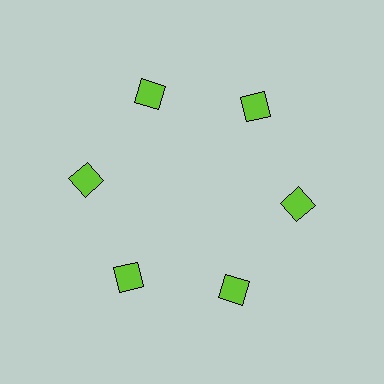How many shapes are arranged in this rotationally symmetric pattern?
There are 6 shapes, arranged in 6 groups of 1.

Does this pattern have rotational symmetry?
Yes, this pattern has 6-fold rotational symmetry. It looks the same after rotating 60 degrees around the center.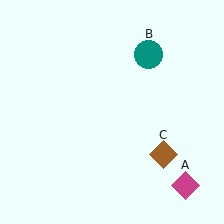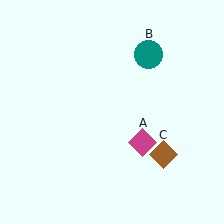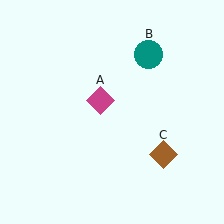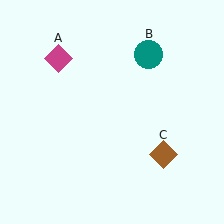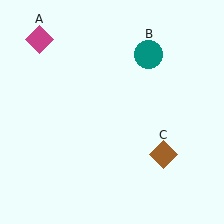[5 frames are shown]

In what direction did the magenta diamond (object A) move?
The magenta diamond (object A) moved up and to the left.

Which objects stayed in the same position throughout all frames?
Teal circle (object B) and brown diamond (object C) remained stationary.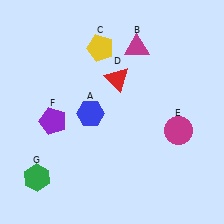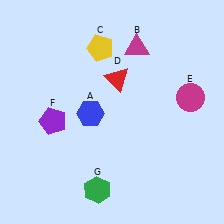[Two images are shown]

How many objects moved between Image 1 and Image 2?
2 objects moved between the two images.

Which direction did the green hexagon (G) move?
The green hexagon (G) moved right.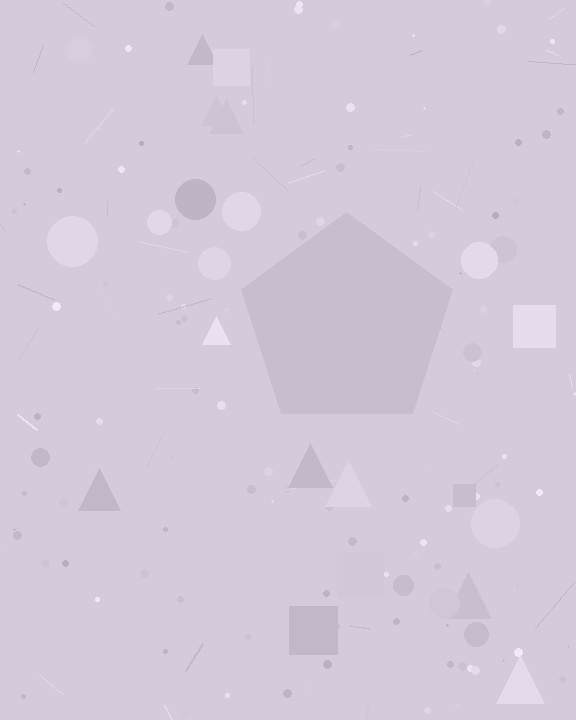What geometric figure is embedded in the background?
A pentagon is embedded in the background.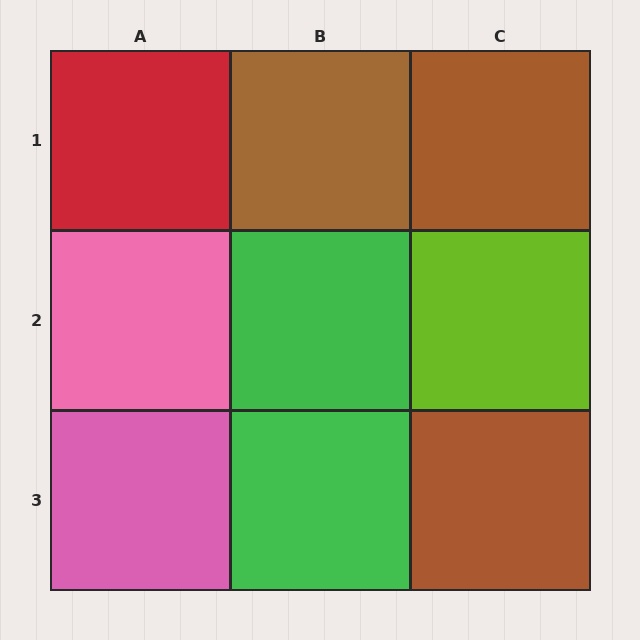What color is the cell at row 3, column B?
Green.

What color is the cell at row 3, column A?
Pink.